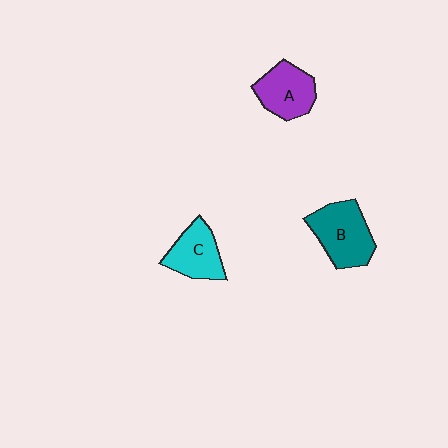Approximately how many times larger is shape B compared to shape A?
Approximately 1.2 times.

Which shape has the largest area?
Shape B (teal).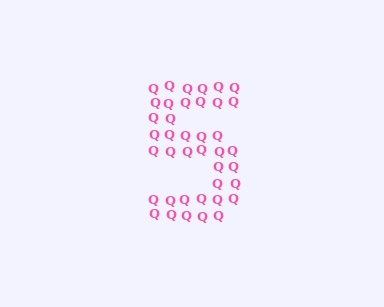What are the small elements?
The small elements are letter Q's.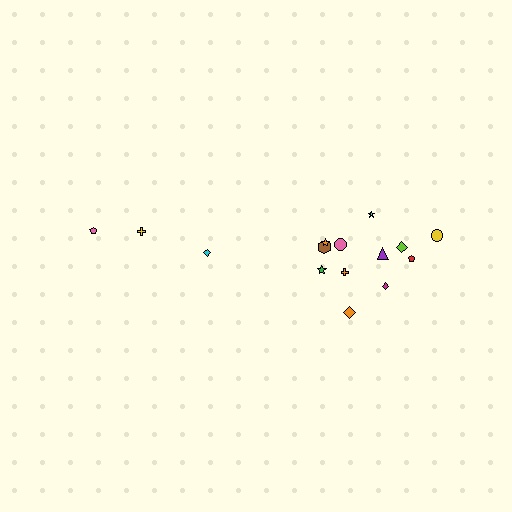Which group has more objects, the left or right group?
The right group.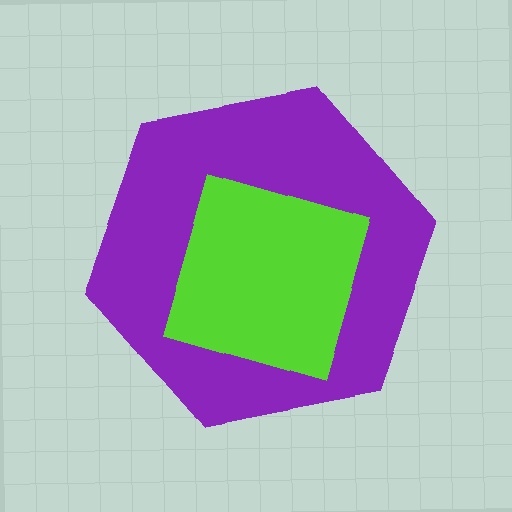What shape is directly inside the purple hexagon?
The lime square.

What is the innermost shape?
The lime square.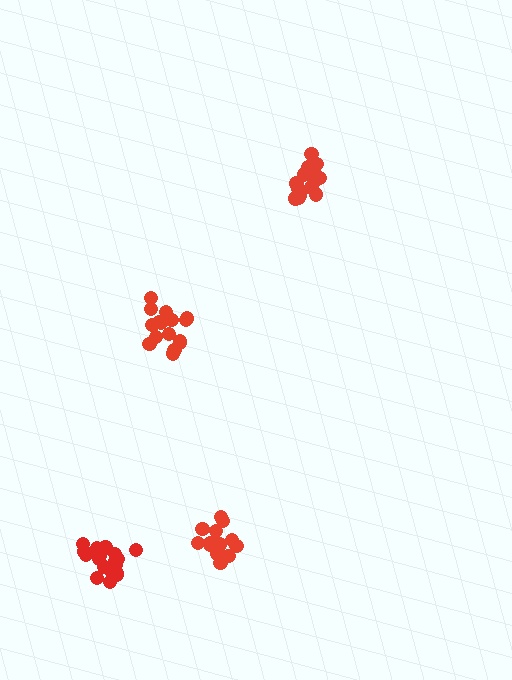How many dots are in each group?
Group 1: 18 dots, Group 2: 14 dots, Group 3: 20 dots, Group 4: 16 dots (68 total).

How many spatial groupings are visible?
There are 4 spatial groupings.